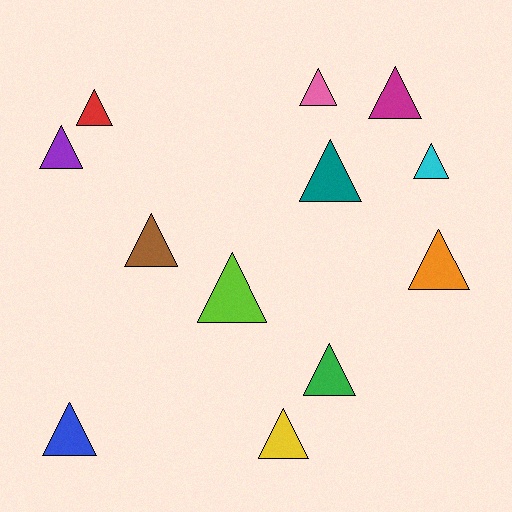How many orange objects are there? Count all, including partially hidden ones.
There is 1 orange object.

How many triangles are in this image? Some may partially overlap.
There are 12 triangles.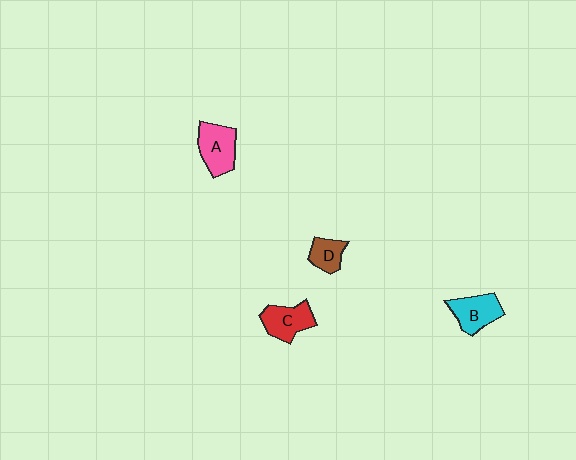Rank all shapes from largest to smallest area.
From largest to smallest: A (pink), B (cyan), C (red), D (brown).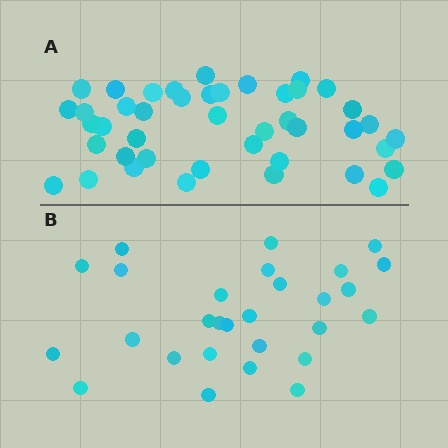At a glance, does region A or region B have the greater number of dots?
Region A (the top region) has more dots.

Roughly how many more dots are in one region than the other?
Region A has approximately 15 more dots than region B.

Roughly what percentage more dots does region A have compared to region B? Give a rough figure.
About 55% more.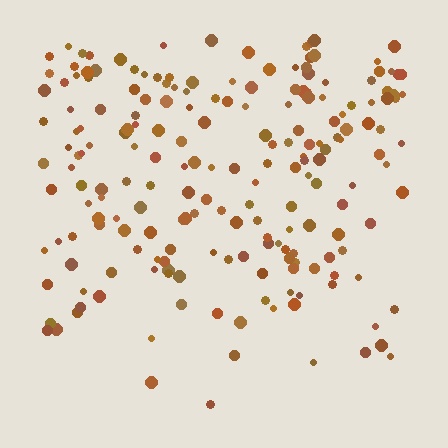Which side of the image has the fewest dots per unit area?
The bottom.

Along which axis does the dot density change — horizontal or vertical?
Vertical.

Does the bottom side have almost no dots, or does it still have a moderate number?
Still a moderate number, just noticeably fewer than the top.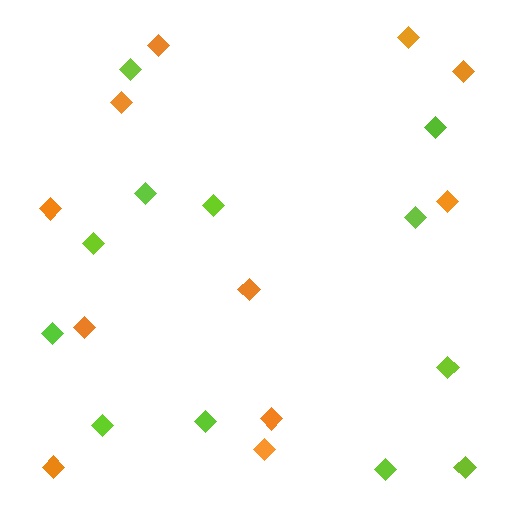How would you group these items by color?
There are 2 groups: one group of orange diamonds (11) and one group of lime diamonds (12).